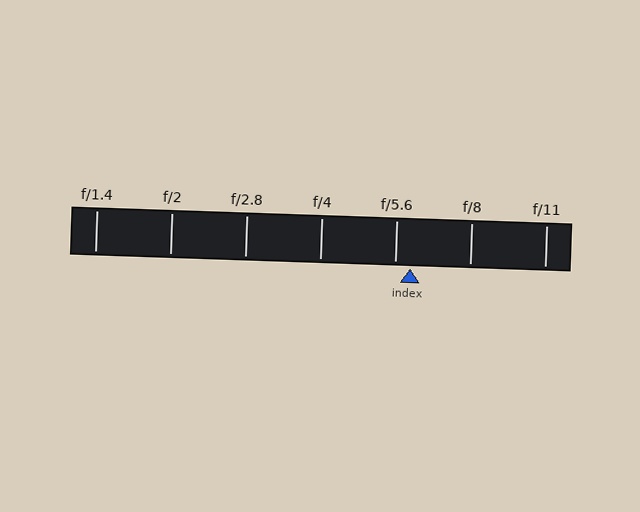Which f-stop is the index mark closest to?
The index mark is closest to f/5.6.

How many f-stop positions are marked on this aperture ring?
There are 7 f-stop positions marked.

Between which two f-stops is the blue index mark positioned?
The index mark is between f/5.6 and f/8.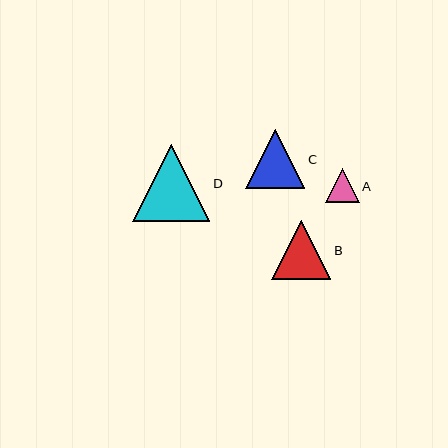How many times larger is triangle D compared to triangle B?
Triangle D is approximately 1.3 times the size of triangle B.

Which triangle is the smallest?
Triangle A is the smallest with a size of approximately 34 pixels.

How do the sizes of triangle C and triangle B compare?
Triangle C and triangle B are approximately the same size.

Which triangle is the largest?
Triangle D is the largest with a size of approximately 77 pixels.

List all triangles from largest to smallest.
From largest to smallest: D, C, B, A.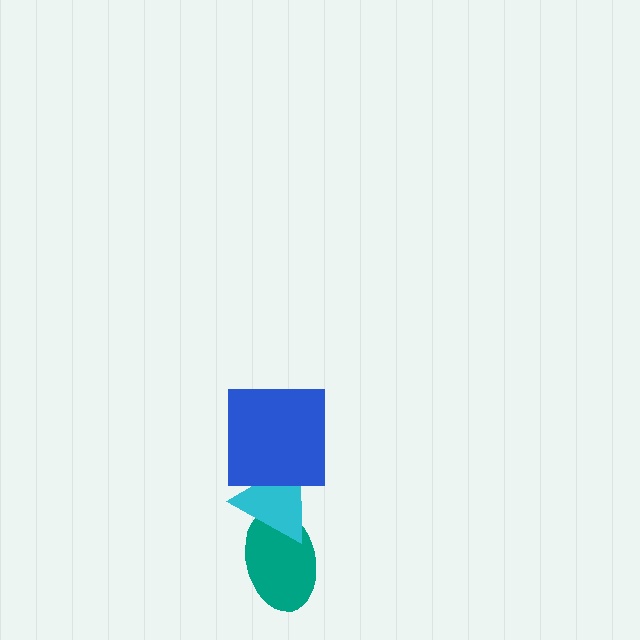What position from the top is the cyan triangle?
The cyan triangle is 2nd from the top.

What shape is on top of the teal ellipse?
The cyan triangle is on top of the teal ellipse.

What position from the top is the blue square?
The blue square is 1st from the top.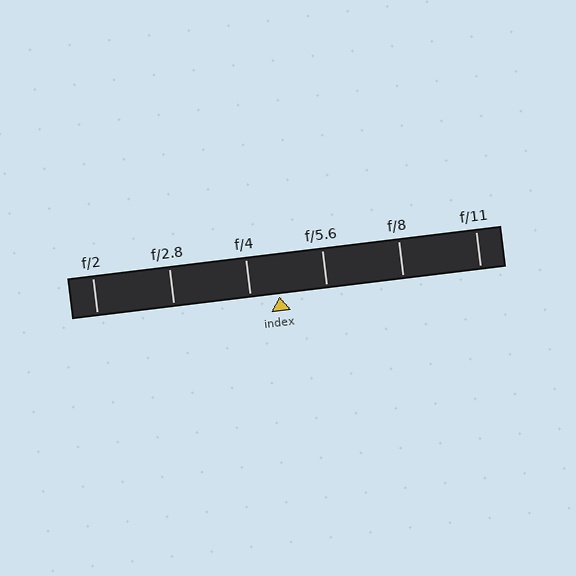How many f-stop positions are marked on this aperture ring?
There are 6 f-stop positions marked.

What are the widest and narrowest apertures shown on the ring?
The widest aperture shown is f/2 and the narrowest is f/11.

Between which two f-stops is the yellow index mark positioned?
The index mark is between f/4 and f/5.6.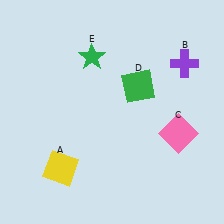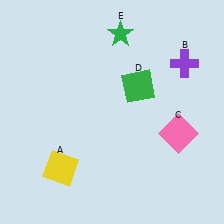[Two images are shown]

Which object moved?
The green star (E) moved right.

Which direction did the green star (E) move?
The green star (E) moved right.